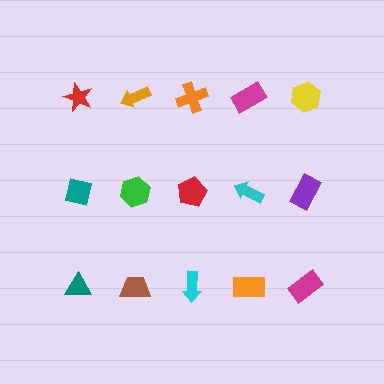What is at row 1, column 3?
An orange cross.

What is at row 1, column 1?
A red star.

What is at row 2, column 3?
A red pentagon.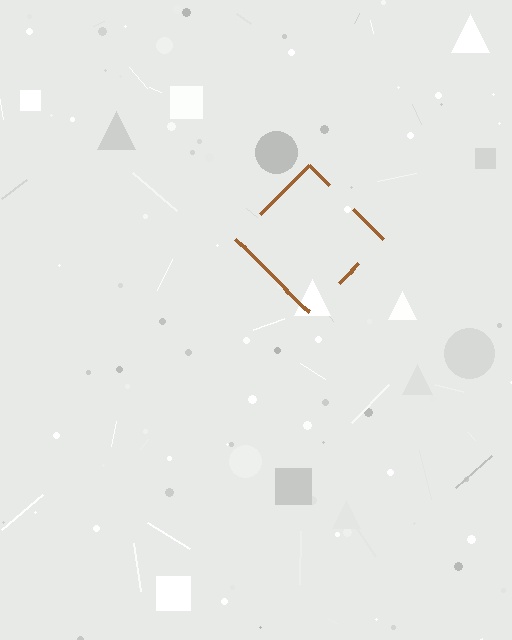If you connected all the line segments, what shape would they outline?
They would outline a diamond.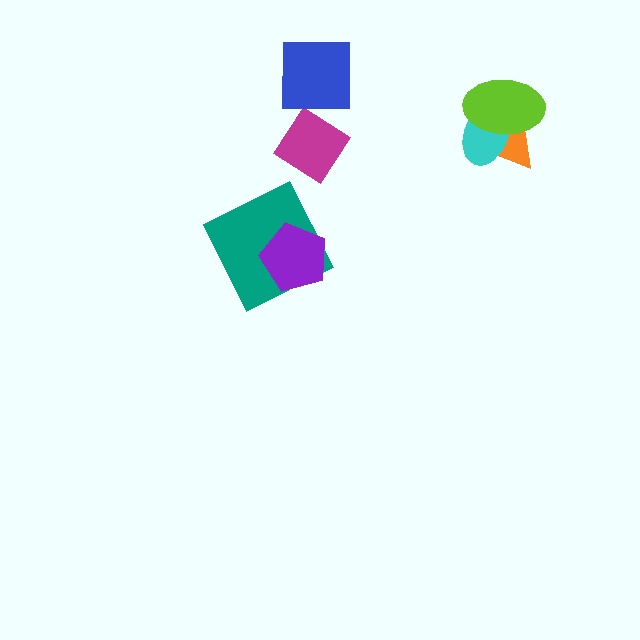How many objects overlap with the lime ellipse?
2 objects overlap with the lime ellipse.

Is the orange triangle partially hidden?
Yes, it is partially covered by another shape.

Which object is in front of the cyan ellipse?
The lime ellipse is in front of the cyan ellipse.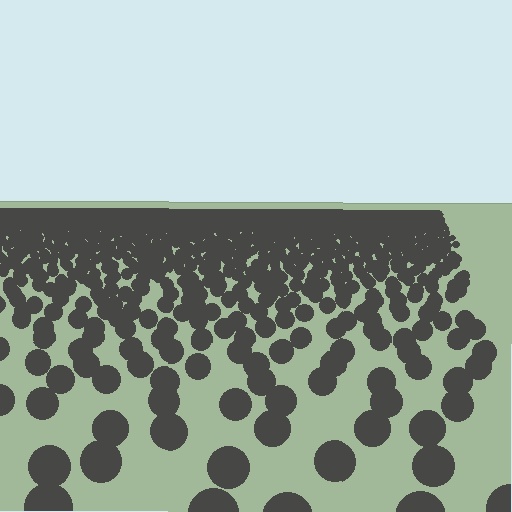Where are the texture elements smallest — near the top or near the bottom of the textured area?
Near the top.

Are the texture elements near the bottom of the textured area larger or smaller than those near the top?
Larger. Near the bottom, elements are closer to the viewer and appear at a bigger on-screen size.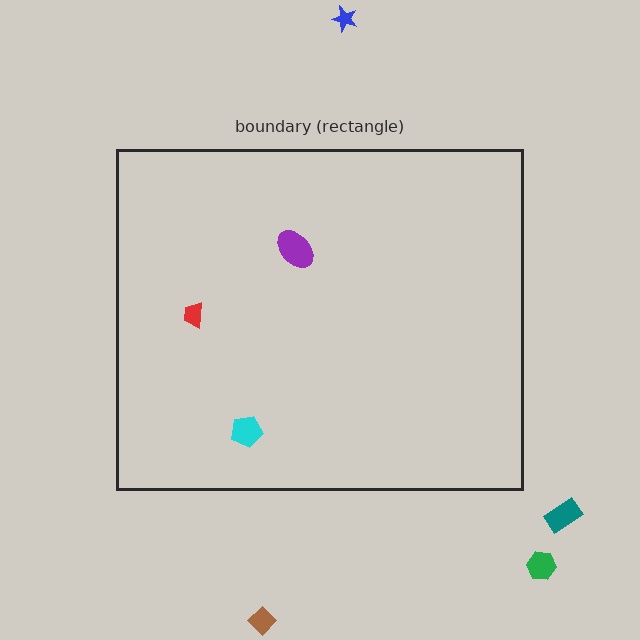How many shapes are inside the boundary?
3 inside, 4 outside.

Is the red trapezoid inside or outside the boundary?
Inside.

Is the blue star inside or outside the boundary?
Outside.